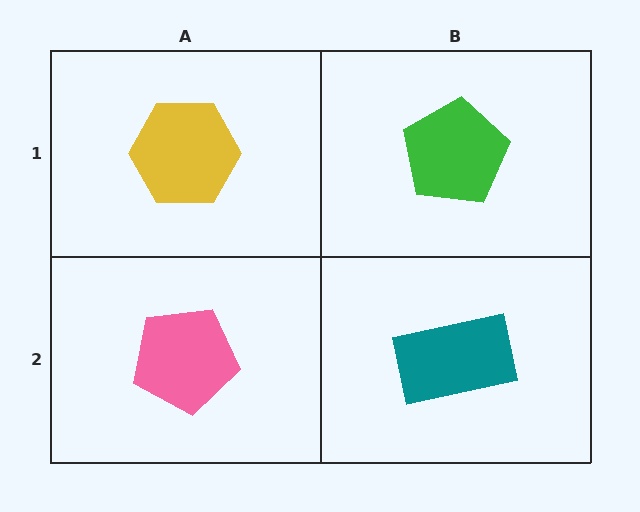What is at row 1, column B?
A green pentagon.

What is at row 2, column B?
A teal rectangle.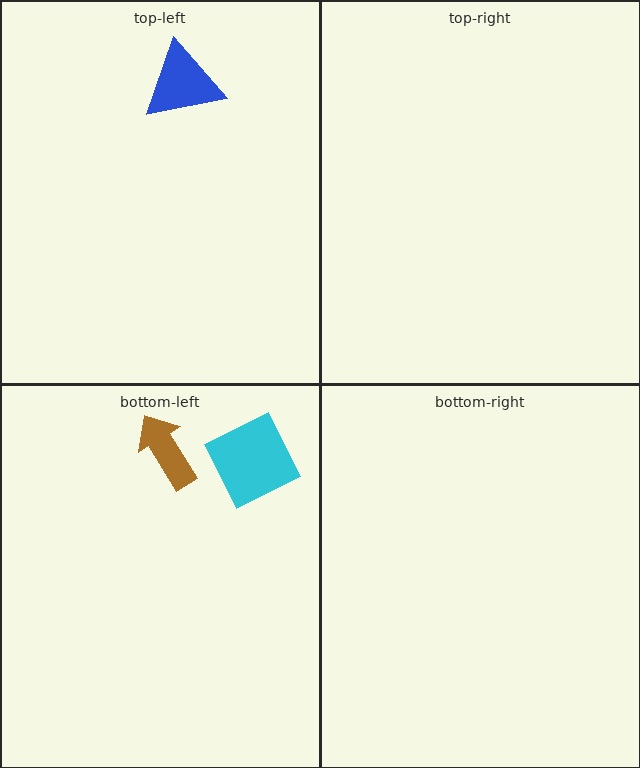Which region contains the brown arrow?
The bottom-left region.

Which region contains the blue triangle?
The top-left region.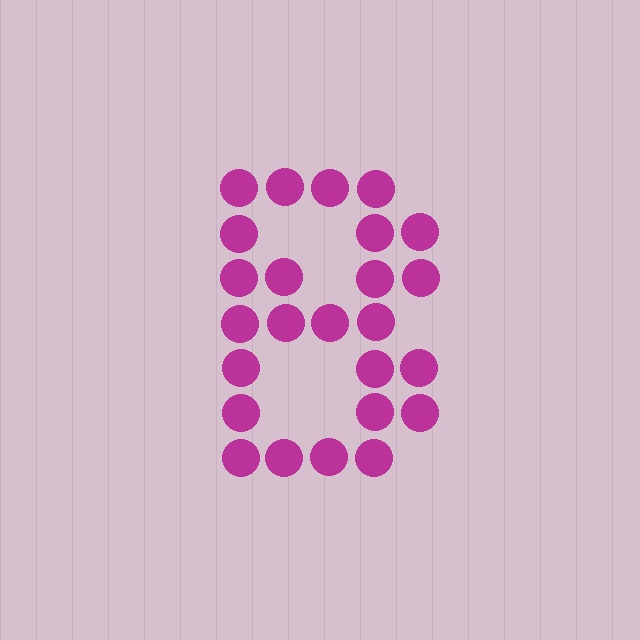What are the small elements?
The small elements are circles.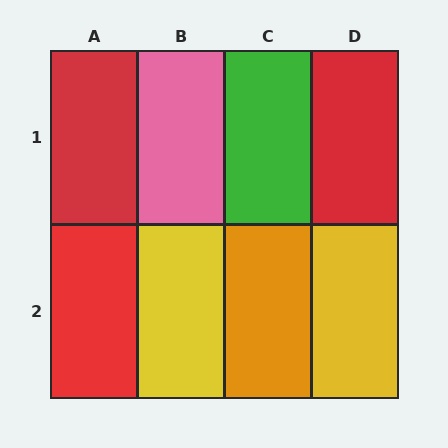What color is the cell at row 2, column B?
Yellow.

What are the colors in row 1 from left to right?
Red, pink, green, red.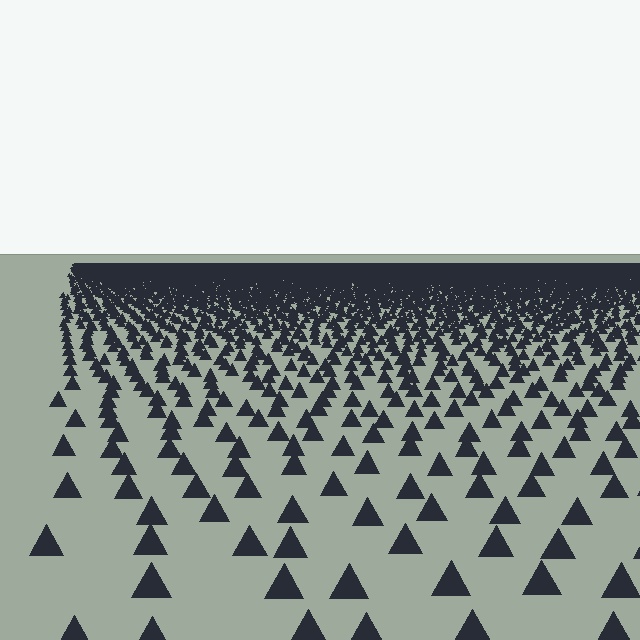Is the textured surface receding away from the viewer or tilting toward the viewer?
The surface is receding away from the viewer. Texture elements get smaller and denser toward the top.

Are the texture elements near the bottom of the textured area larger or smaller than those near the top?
Larger. Near the bottom, elements are closer to the viewer and appear at a bigger on-screen size.